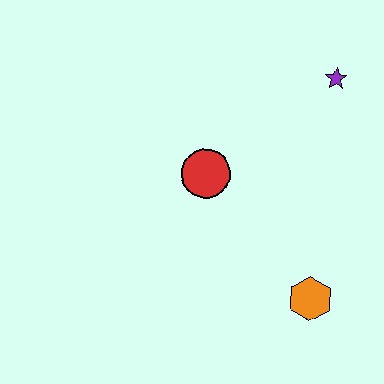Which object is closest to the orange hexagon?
The red circle is closest to the orange hexagon.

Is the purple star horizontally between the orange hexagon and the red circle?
No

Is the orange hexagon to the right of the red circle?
Yes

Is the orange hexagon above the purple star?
No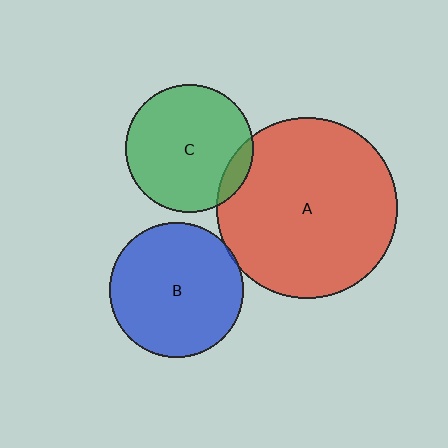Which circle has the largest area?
Circle A (red).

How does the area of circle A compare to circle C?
Approximately 2.0 times.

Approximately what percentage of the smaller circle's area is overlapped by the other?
Approximately 5%.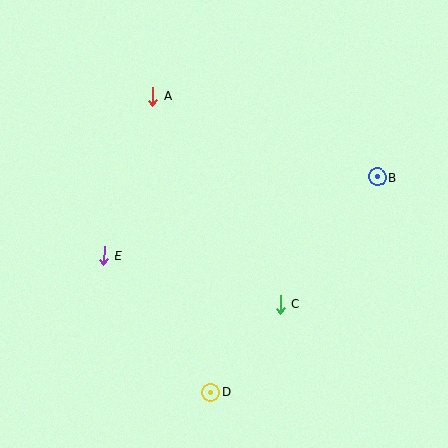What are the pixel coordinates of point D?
Point D is at (211, 392).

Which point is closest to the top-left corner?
Point A is closest to the top-left corner.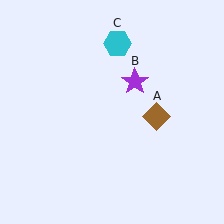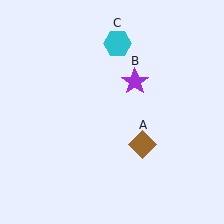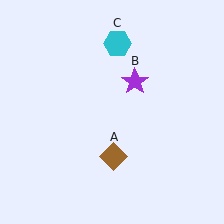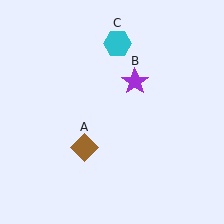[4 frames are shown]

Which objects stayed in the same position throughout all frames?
Purple star (object B) and cyan hexagon (object C) remained stationary.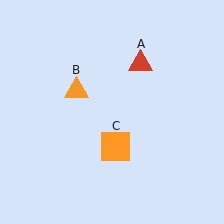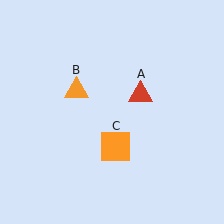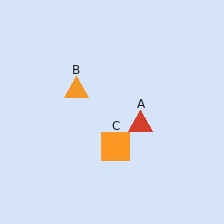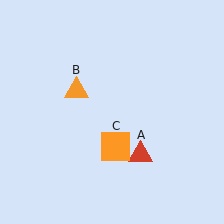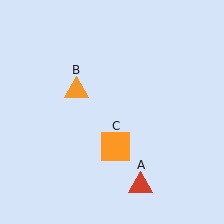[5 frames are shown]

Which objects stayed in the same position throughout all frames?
Orange triangle (object B) and orange square (object C) remained stationary.